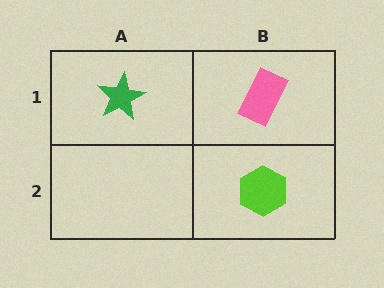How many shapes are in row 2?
1 shape.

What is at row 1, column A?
A green star.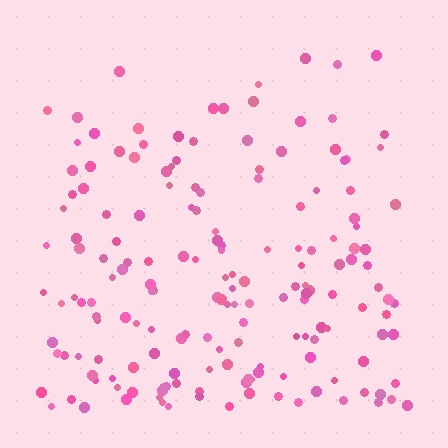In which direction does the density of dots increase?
From top to bottom, with the bottom side densest.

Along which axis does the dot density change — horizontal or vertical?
Vertical.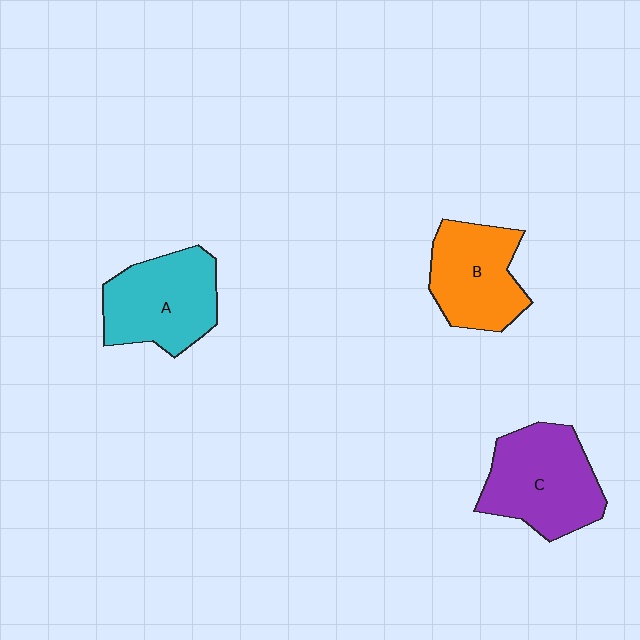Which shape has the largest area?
Shape C (purple).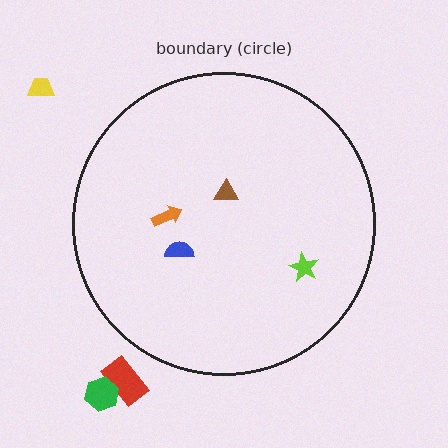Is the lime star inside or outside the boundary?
Inside.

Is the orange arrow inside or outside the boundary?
Inside.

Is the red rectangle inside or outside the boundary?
Outside.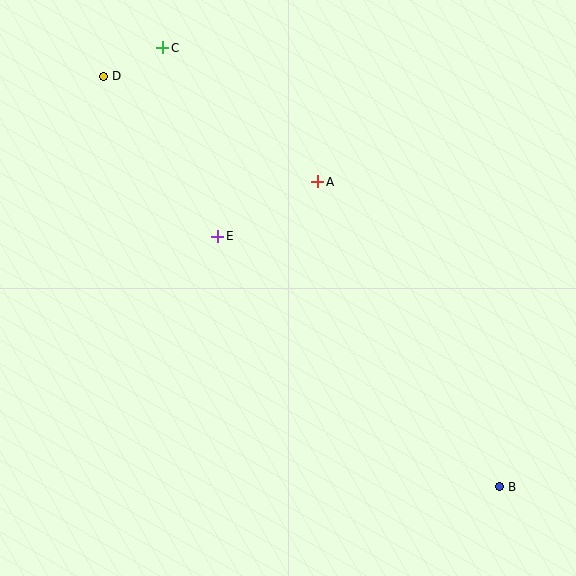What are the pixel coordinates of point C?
Point C is at (163, 48).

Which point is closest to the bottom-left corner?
Point E is closest to the bottom-left corner.